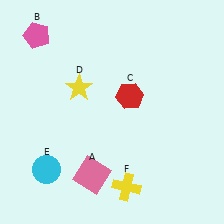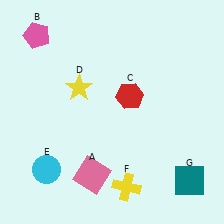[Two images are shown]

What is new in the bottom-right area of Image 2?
A teal square (G) was added in the bottom-right area of Image 2.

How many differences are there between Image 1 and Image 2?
There is 1 difference between the two images.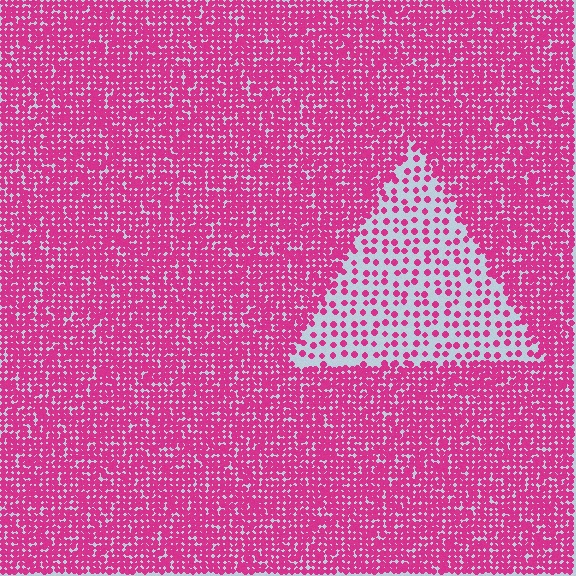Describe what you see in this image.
The image contains small magenta elements arranged at two different densities. A triangle-shaped region is visible where the elements are less densely packed than the surrounding area.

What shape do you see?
I see a triangle.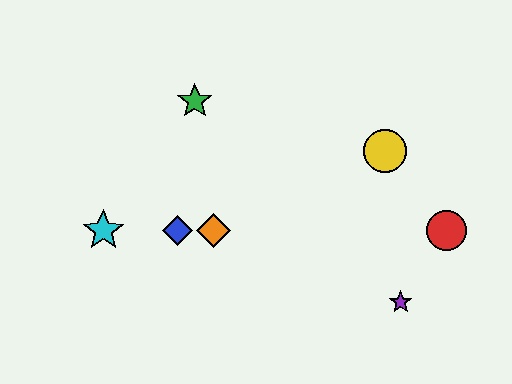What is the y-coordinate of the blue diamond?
The blue diamond is at y≈230.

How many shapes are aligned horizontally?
4 shapes (the red circle, the blue diamond, the orange diamond, the cyan star) are aligned horizontally.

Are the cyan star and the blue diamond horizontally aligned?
Yes, both are at y≈230.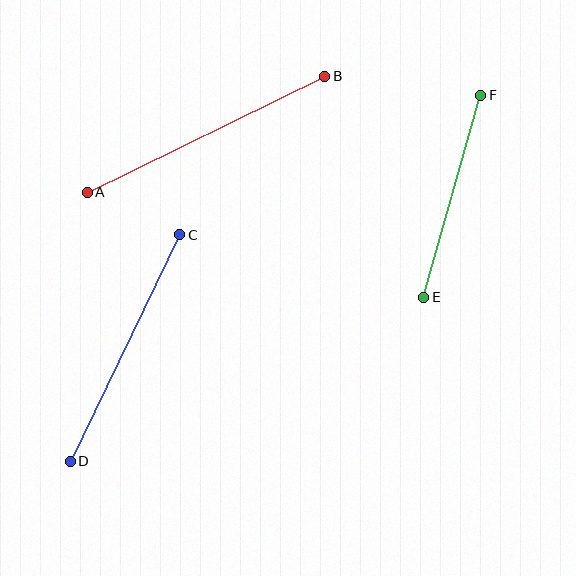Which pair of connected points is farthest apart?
Points A and B are farthest apart.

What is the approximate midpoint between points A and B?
The midpoint is at approximately (206, 134) pixels.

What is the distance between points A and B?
The distance is approximately 264 pixels.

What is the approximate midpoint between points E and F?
The midpoint is at approximately (452, 196) pixels.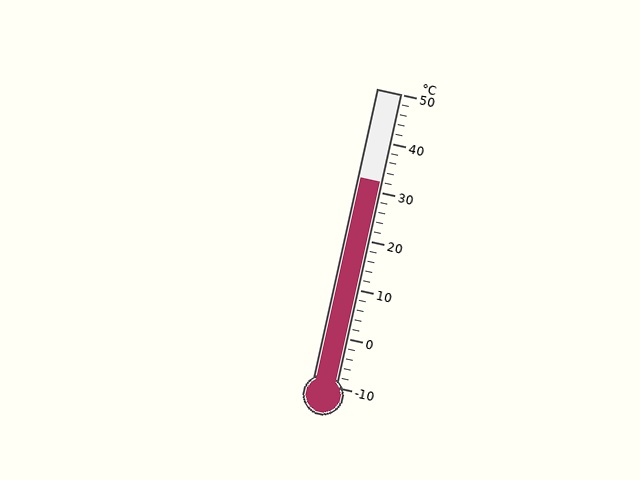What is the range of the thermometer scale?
The thermometer scale ranges from -10°C to 50°C.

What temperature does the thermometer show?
The thermometer shows approximately 32°C.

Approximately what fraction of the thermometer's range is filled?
The thermometer is filled to approximately 70% of its range.